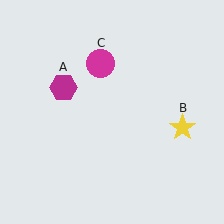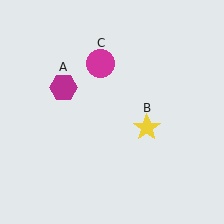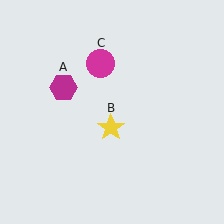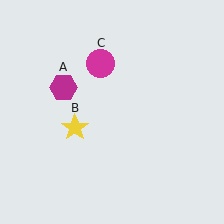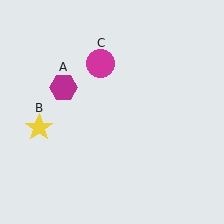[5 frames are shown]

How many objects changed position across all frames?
1 object changed position: yellow star (object B).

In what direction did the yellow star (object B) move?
The yellow star (object B) moved left.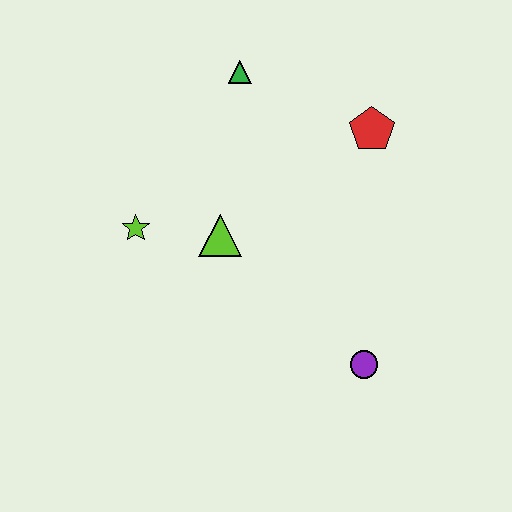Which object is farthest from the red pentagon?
The lime star is farthest from the red pentagon.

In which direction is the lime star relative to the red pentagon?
The lime star is to the left of the red pentagon.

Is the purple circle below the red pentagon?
Yes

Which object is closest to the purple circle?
The lime triangle is closest to the purple circle.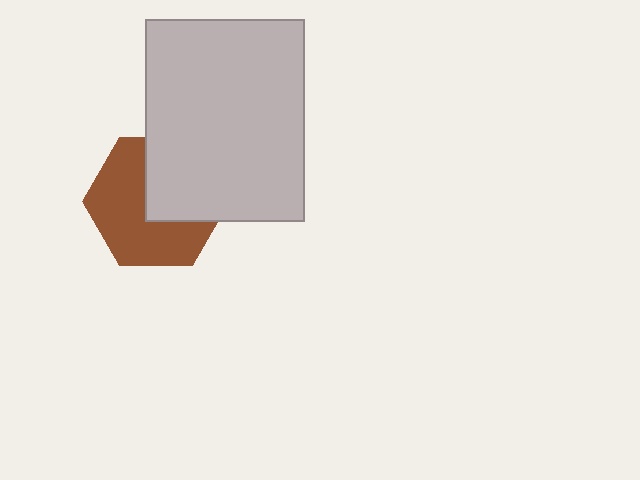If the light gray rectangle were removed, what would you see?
You would see the complete brown hexagon.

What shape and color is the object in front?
The object in front is a light gray rectangle.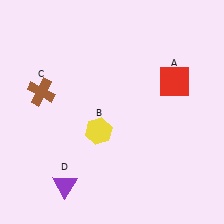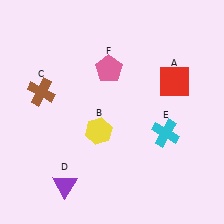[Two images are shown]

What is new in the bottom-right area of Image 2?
A cyan cross (E) was added in the bottom-right area of Image 2.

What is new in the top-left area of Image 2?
A pink pentagon (F) was added in the top-left area of Image 2.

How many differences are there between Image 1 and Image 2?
There are 2 differences between the two images.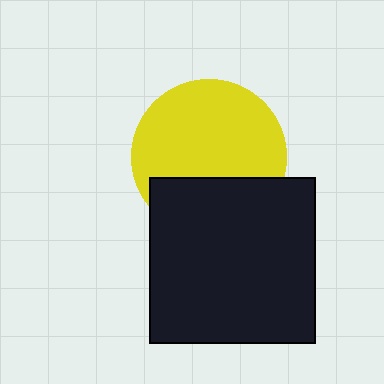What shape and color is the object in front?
The object in front is a black square.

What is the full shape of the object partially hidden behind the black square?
The partially hidden object is a yellow circle.